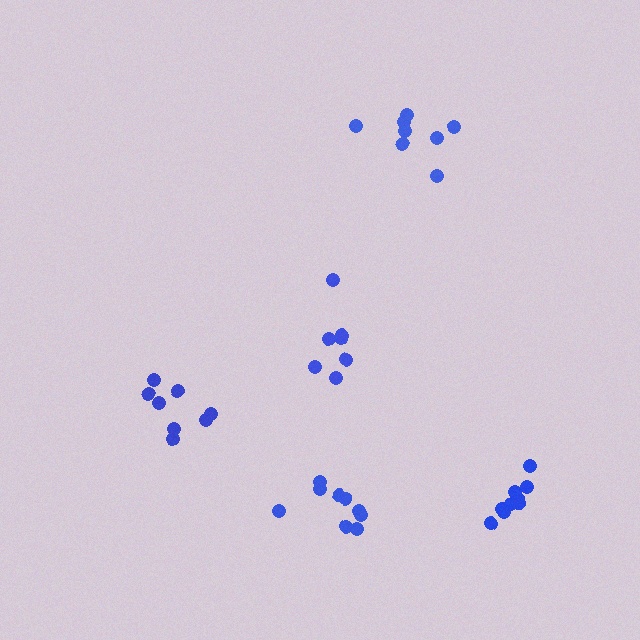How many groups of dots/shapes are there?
There are 5 groups.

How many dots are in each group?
Group 1: 8 dots, Group 2: 7 dots, Group 3: 9 dots, Group 4: 9 dots, Group 5: 8 dots (41 total).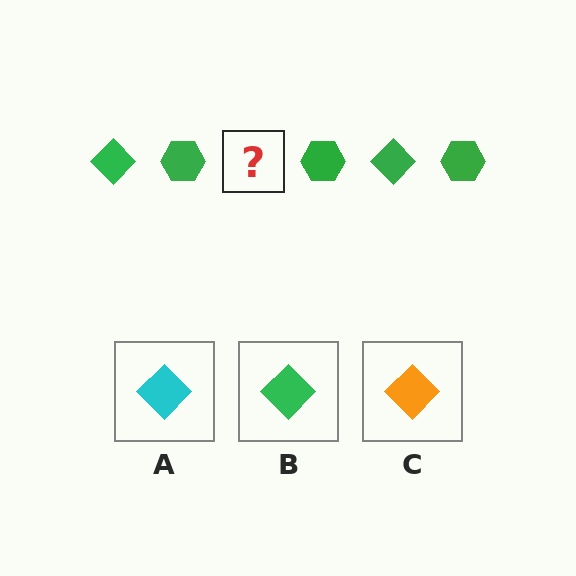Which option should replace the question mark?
Option B.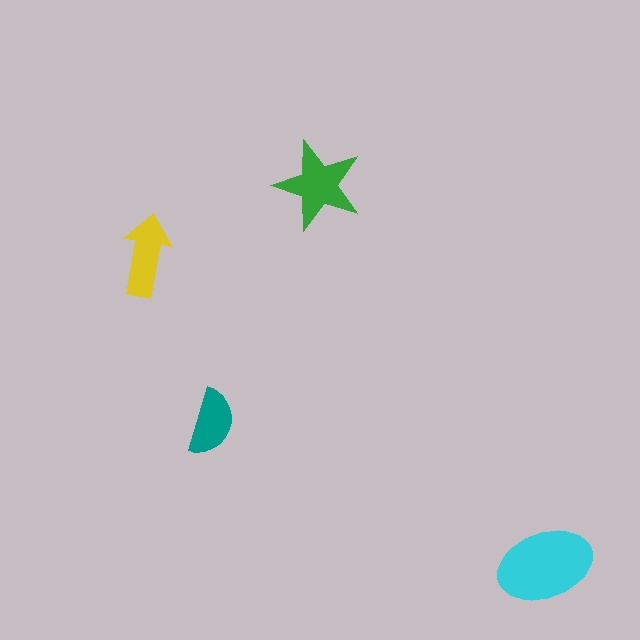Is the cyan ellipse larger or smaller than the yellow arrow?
Larger.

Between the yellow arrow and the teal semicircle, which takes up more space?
The yellow arrow.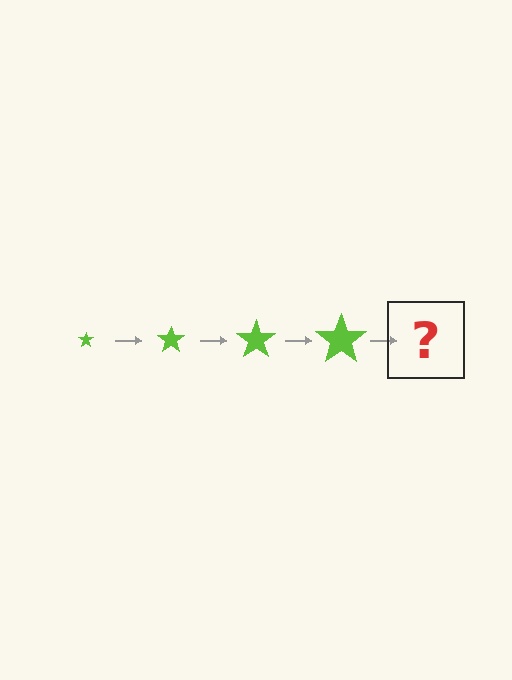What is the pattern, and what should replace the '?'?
The pattern is that the star gets progressively larger each step. The '?' should be a lime star, larger than the previous one.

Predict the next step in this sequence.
The next step is a lime star, larger than the previous one.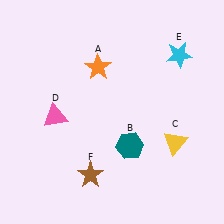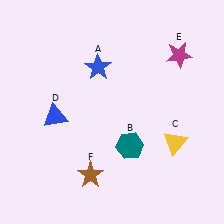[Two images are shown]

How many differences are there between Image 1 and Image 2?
There are 3 differences between the two images.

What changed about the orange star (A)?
In Image 1, A is orange. In Image 2, it changed to blue.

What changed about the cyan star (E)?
In Image 1, E is cyan. In Image 2, it changed to magenta.